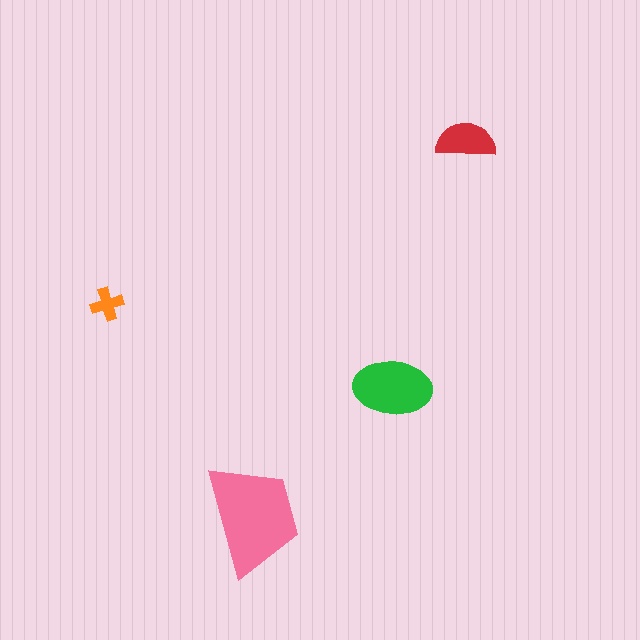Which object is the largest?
The pink trapezoid.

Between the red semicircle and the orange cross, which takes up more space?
The red semicircle.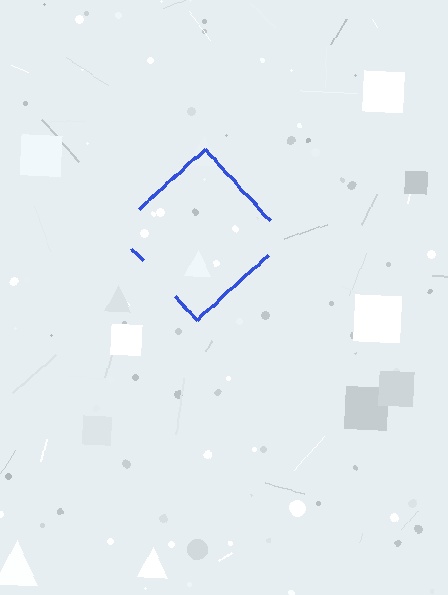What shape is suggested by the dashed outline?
The dashed outline suggests a diamond.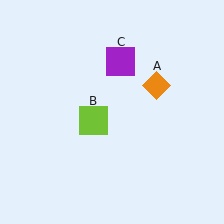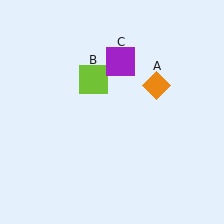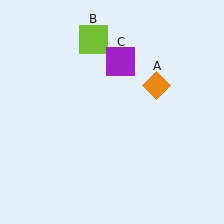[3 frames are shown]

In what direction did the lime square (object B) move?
The lime square (object B) moved up.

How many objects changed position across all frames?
1 object changed position: lime square (object B).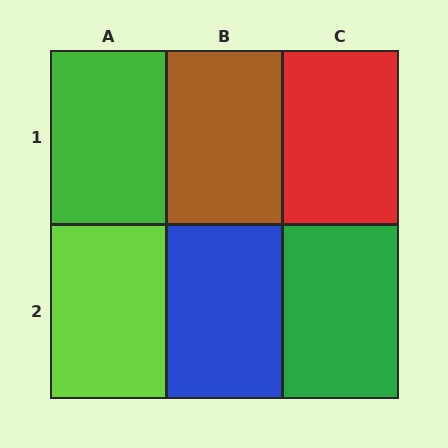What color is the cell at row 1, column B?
Brown.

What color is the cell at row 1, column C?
Red.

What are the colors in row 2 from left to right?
Lime, blue, green.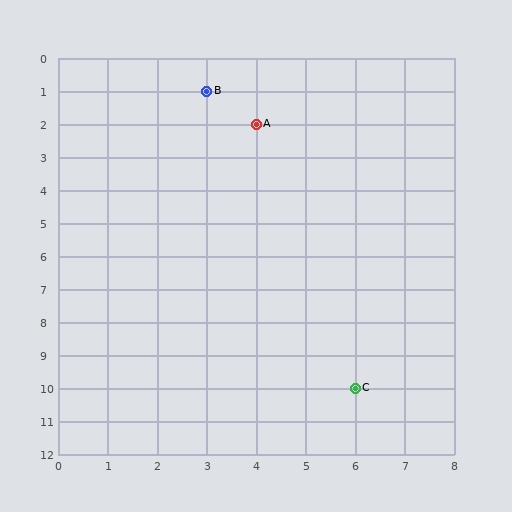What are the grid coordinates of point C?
Point C is at grid coordinates (6, 10).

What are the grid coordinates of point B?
Point B is at grid coordinates (3, 1).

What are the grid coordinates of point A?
Point A is at grid coordinates (4, 2).